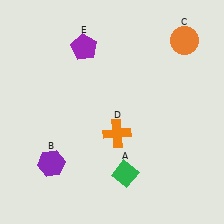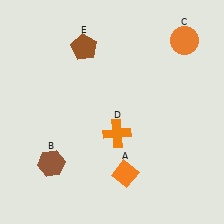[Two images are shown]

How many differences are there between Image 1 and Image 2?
There are 3 differences between the two images.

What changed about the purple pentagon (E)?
In Image 1, E is purple. In Image 2, it changed to brown.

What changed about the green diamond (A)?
In Image 1, A is green. In Image 2, it changed to orange.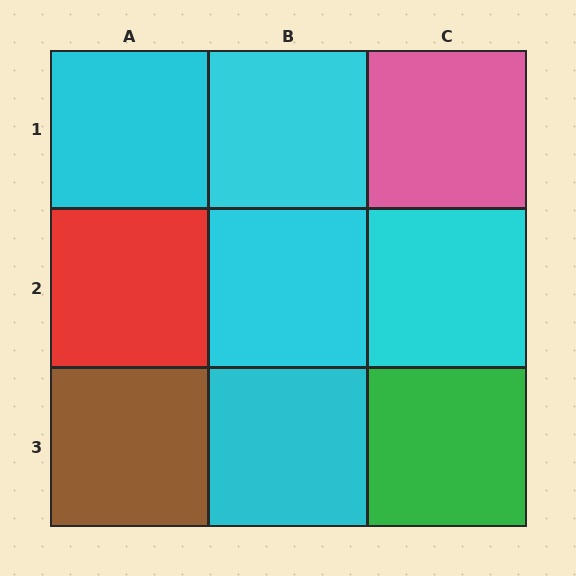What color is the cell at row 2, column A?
Red.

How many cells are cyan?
5 cells are cyan.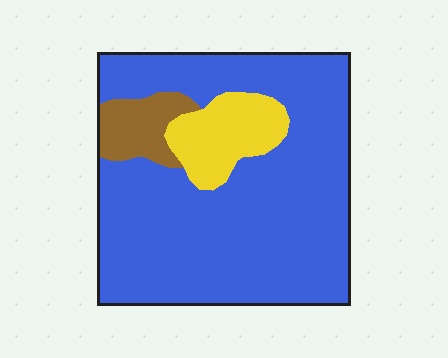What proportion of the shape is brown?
Brown covers about 10% of the shape.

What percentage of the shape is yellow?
Yellow covers about 10% of the shape.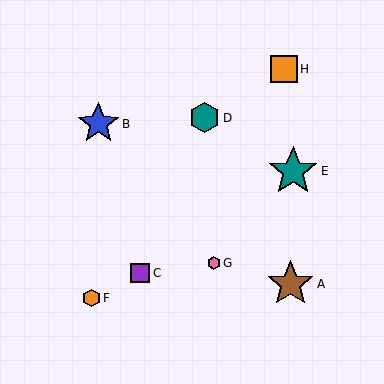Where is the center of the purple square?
The center of the purple square is at (140, 273).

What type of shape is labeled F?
Shape F is an orange hexagon.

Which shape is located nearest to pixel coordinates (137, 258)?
The purple square (labeled C) at (140, 273) is nearest to that location.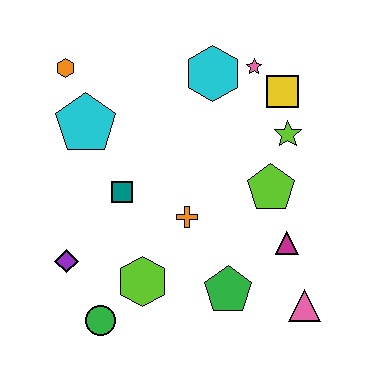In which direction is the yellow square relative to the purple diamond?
The yellow square is to the right of the purple diamond.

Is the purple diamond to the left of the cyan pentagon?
Yes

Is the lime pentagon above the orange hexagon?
No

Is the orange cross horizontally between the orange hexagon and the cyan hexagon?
Yes